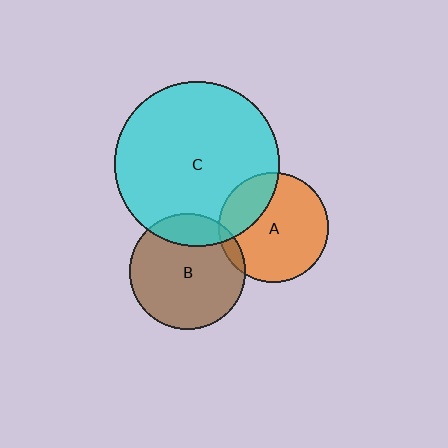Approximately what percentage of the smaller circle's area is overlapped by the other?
Approximately 25%.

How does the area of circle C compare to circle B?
Approximately 2.0 times.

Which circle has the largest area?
Circle C (cyan).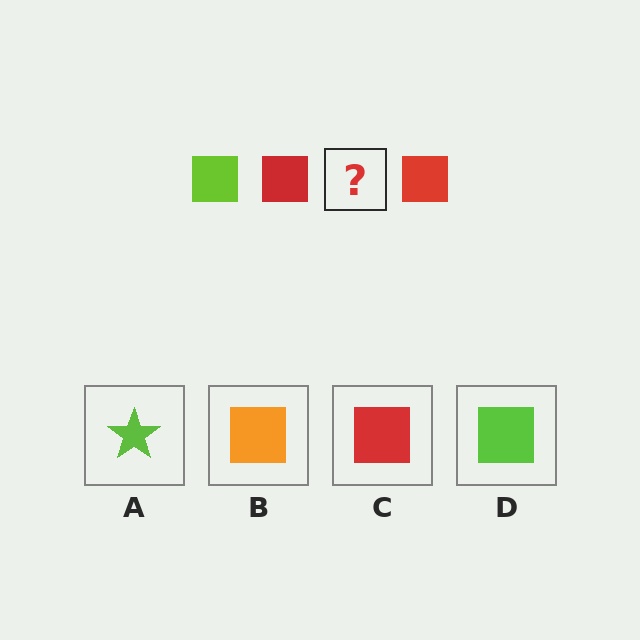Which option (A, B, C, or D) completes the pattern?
D.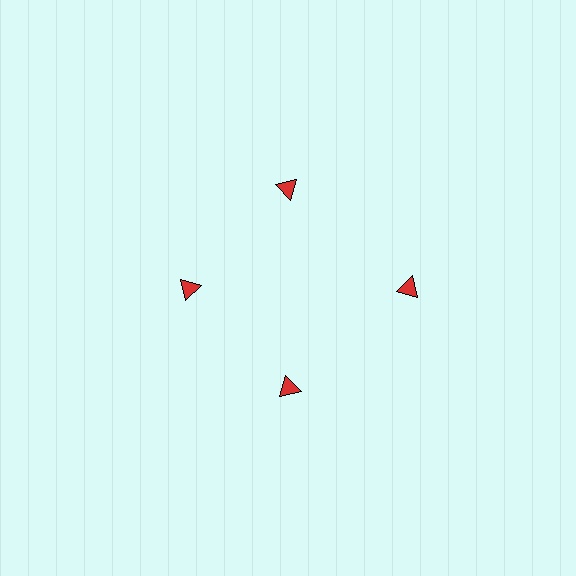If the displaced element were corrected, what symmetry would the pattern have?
It would have 4-fold rotational symmetry — the pattern would map onto itself every 90 degrees.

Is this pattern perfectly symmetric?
No. The 4 red triangles are arranged in a ring, but one element near the 3 o'clock position is pushed outward from the center, breaking the 4-fold rotational symmetry.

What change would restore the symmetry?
The symmetry would be restored by moving it inward, back onto the ring so that all 4 triangles sit at equal angles and equal distance from the center.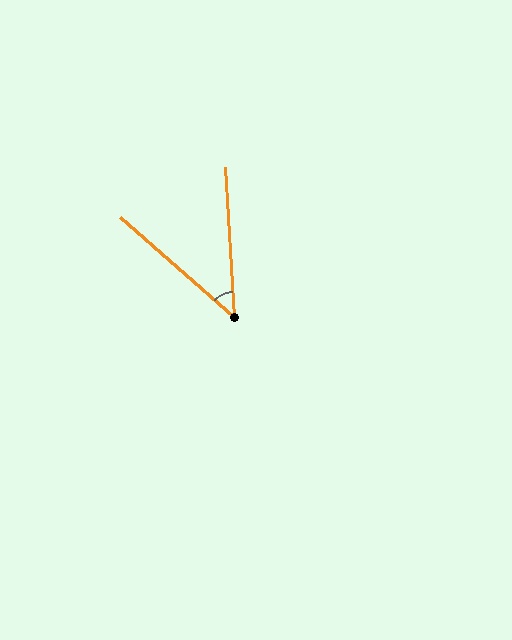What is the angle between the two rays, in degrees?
Approximately 45 degrees.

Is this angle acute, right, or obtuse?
It is acute.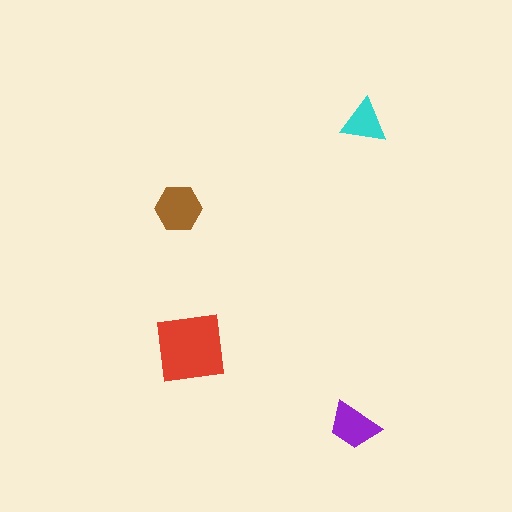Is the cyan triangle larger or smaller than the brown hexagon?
Smaller.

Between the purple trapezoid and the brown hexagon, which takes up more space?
The brown hexagon.